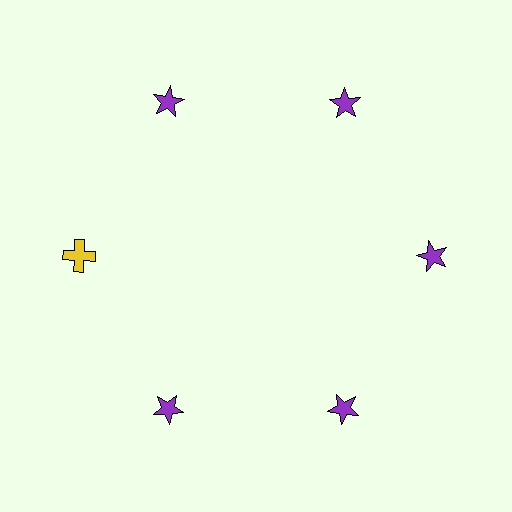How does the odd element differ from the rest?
It differs in both color (yellow instead of purple) and shape (cross instead of star).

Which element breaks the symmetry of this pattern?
The yellow cross at roughly the 9 o'clock position breaks the symmetry. All other shapes are purple stars.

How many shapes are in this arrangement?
There are 6 shapes arranged in a ring pattern.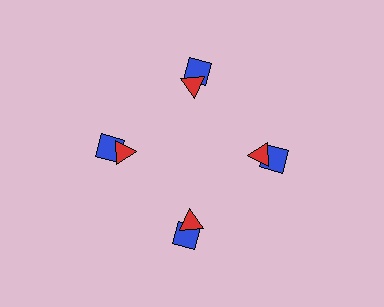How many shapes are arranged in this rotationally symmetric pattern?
There are 8 shapes, arranged in 4 groups of 2.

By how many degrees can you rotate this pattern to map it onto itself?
The pattern maps onto itself every 90 degrees of rotation.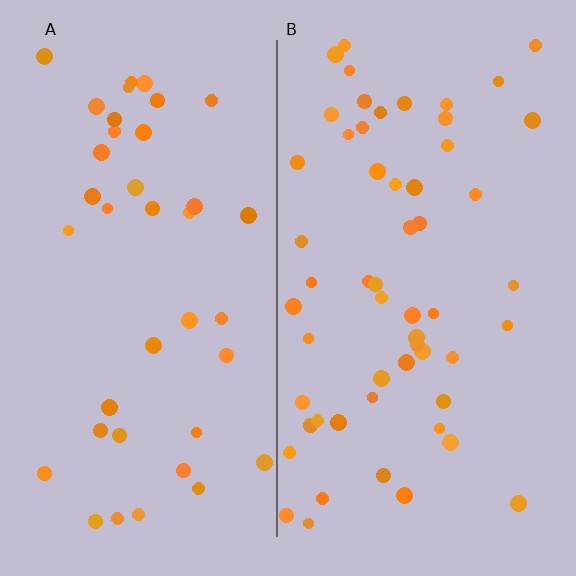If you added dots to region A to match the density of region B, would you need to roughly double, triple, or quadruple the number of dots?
Approximately double.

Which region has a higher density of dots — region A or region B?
B (the right).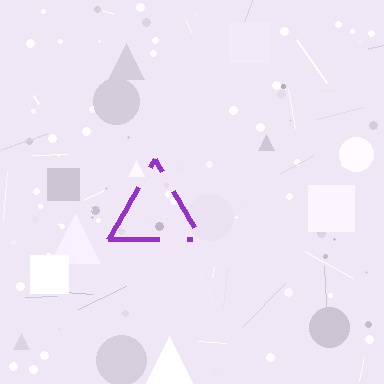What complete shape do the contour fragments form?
The contour fragments form a triangle.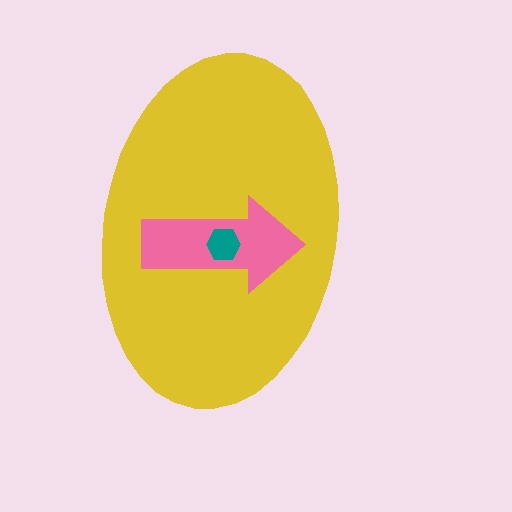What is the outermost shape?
The yellow ellipse.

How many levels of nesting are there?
3.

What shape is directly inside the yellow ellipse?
The pink arrow.